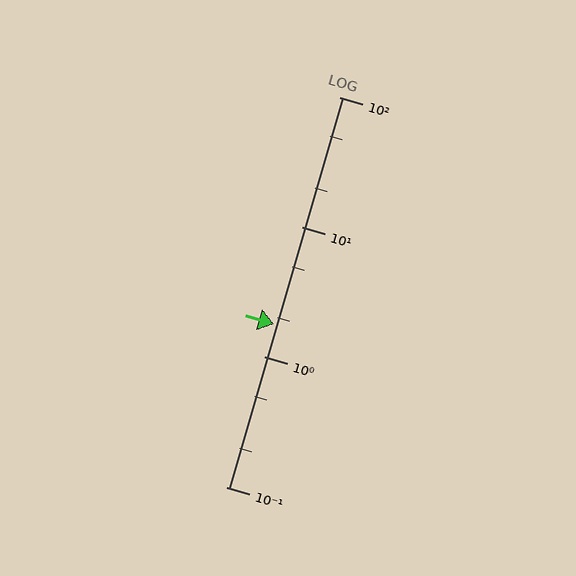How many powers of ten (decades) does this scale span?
The scale spans 3 decades, from 0.1 to 100.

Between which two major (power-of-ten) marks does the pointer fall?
The pointer is between 1 and 10.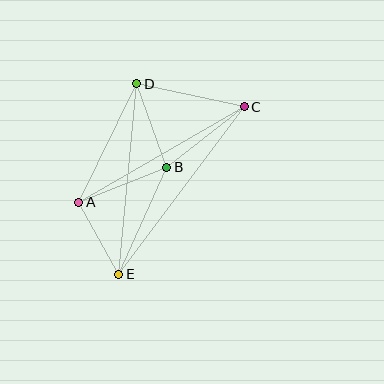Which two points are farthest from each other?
Points C and E are farthest from each other.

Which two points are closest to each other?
Points A and E are closest to each other.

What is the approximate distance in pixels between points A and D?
The distance between A and D is approximately 132 pixels.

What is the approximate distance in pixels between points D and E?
The distance between D and E is approximately 192 pixels.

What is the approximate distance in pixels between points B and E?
The distance between B and E is approximately 118 pixels.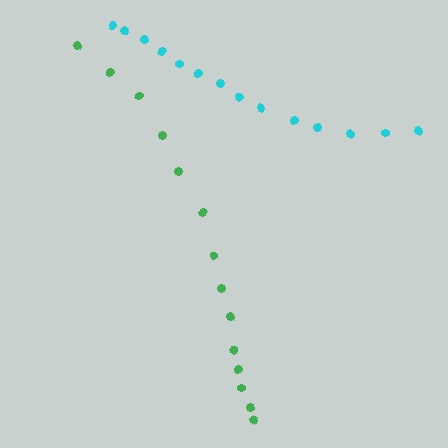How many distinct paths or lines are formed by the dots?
There are 2 distinct paths.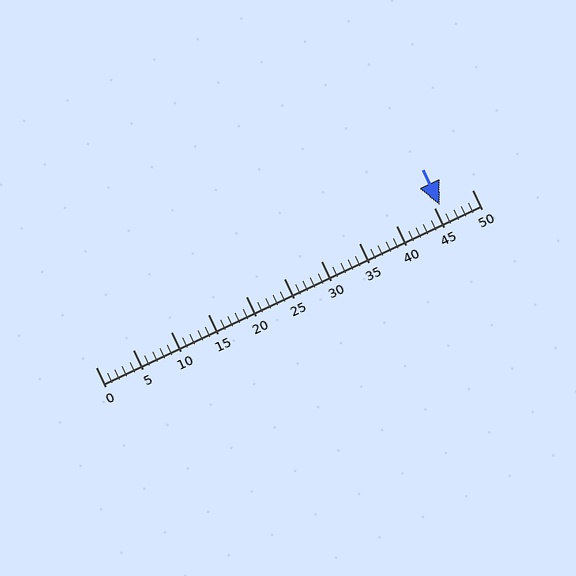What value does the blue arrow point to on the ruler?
The blue arrow points to approximately 46.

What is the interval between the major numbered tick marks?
The major tick marks are spaced 5 units apart.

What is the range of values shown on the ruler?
The ruler shows values from 0 to 50.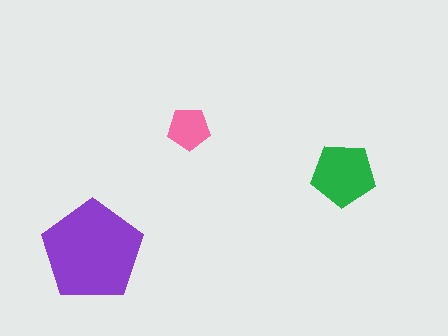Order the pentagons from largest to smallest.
the purple one, the green one, the pink one.